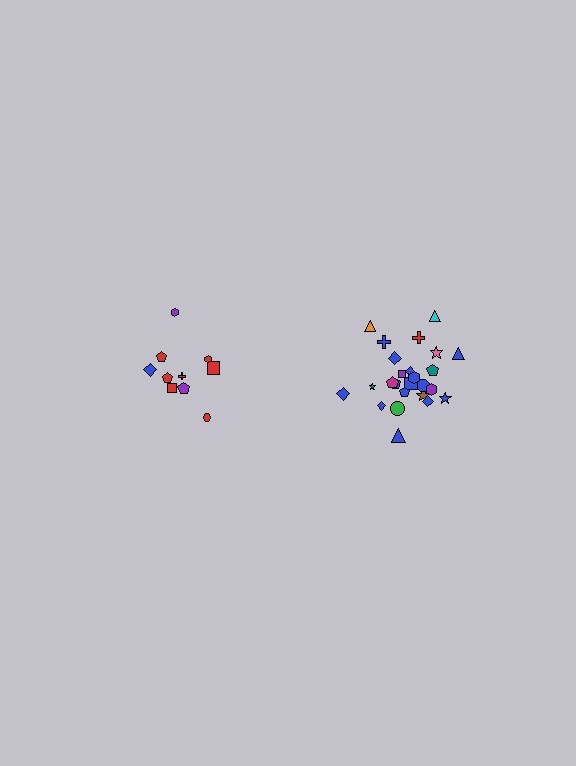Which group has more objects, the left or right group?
The right group.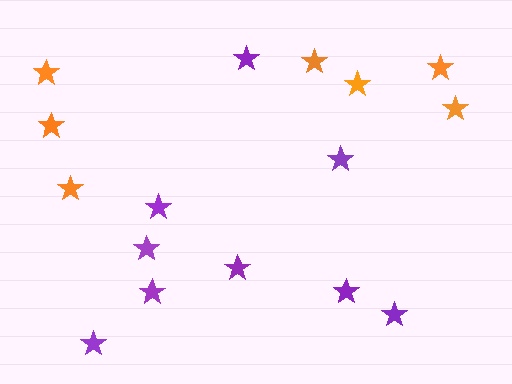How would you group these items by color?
There are 2 groups: one group of orange stars (7) and one group of purple stars (9).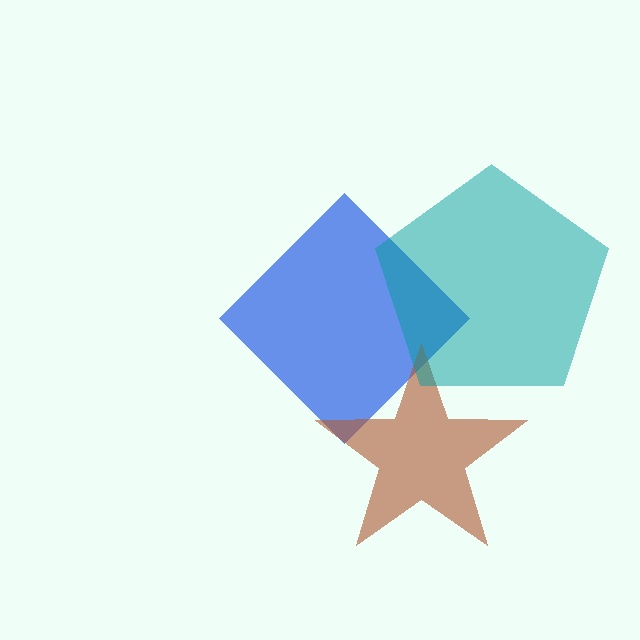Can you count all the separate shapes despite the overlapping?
Yes, there are 3 separate shapes.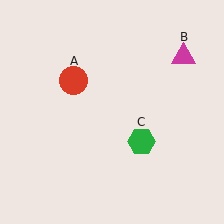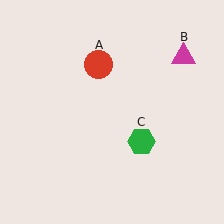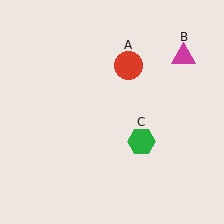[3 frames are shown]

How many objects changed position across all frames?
1 object changed position: red circle (object A).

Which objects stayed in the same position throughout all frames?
Magenta triangle (object B) and green hexagon (object C) remained stationary.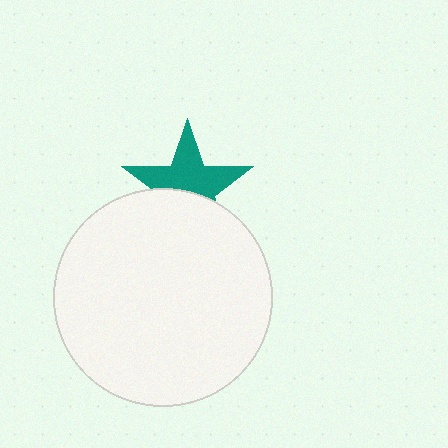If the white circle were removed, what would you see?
You would see the complete teal star.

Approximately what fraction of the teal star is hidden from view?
Roughly 41% of the teal star is hidden behind the white circle.